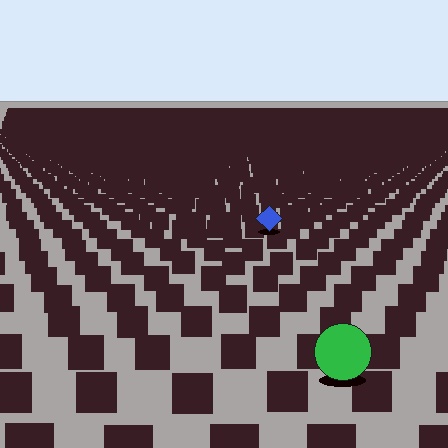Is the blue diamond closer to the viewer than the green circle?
No. The green circle is closer — you can tell from the texture gradient: the ground texture is coarser near it.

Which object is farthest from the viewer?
The blue diamond is farthest from the viewer. It appears smaller and the ground texture around it is denser.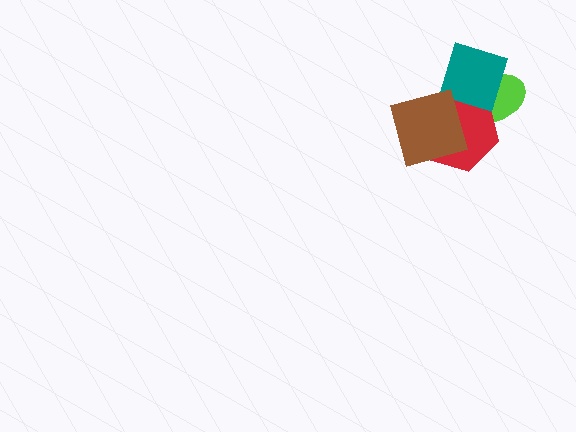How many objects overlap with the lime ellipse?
3 objects overlap with the lime ellipse.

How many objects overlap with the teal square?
2 objects overlap with the teal square.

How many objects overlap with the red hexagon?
3 objects overlap with the red hexagon.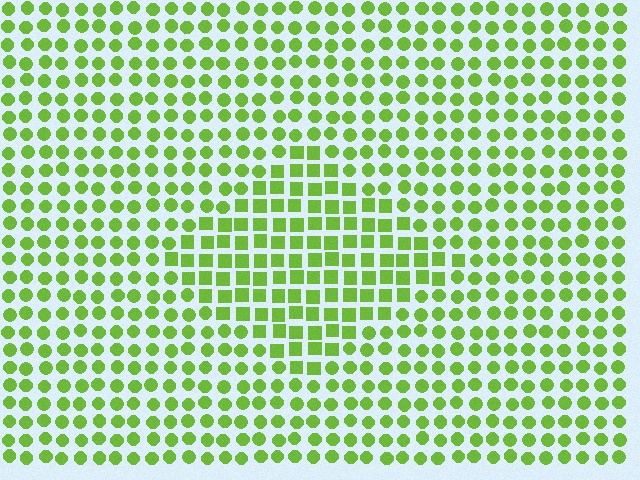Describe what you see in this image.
The image is filled with small lime elements arranged in a uniform grid. A diamond-shaped region contains squares, while the surrounding area contains circles. The boundary is defined purely by the change in element shape.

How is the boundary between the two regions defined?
The boundary is defined by a change in element shape: squares inside vs. circles outside. All elements share the same color and spacing.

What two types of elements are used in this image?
The image uses squares inside the diamond region and circles outside it.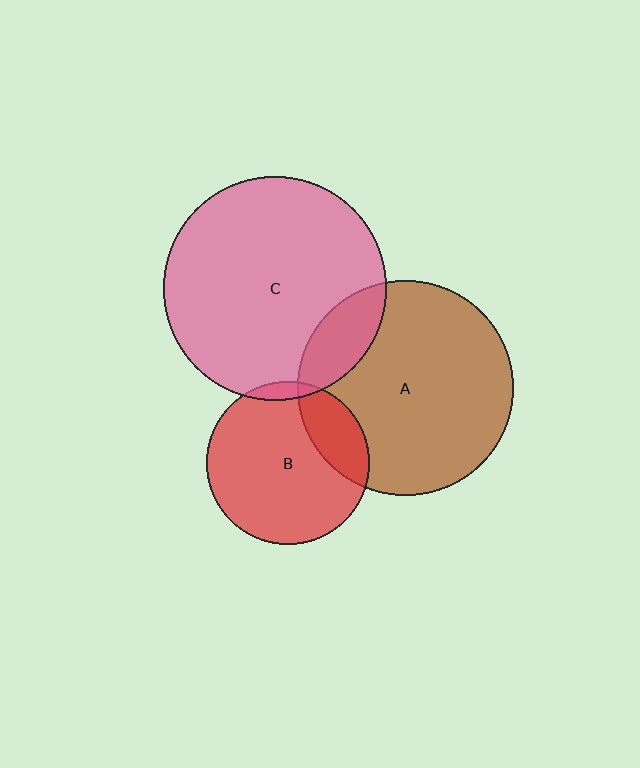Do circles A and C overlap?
Yes.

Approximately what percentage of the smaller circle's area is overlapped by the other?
Approximately 15%.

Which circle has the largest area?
Circle C (pink).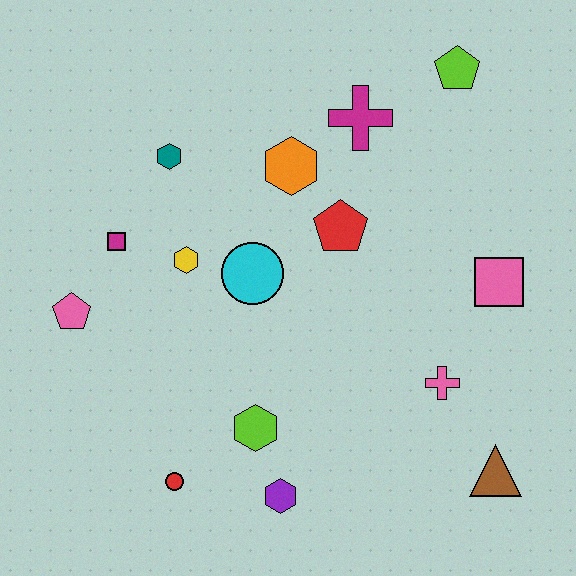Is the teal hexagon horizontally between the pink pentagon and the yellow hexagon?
Yes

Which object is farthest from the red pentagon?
The red circle is farthest from the red pentagon.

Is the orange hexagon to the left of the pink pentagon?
No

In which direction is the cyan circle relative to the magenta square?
The cyan circle is to the right of the magenta square.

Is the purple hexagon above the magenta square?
No